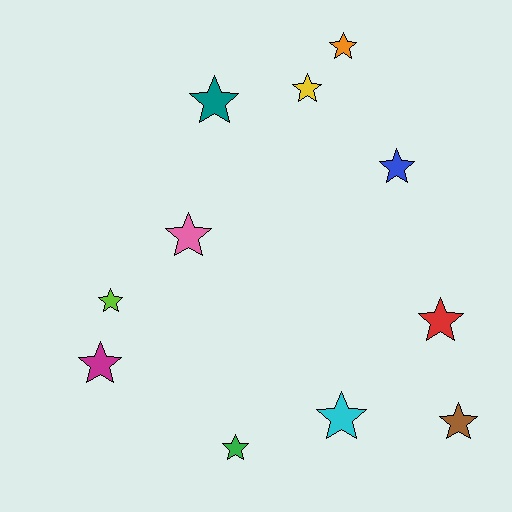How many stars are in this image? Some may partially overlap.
There are 11 stars.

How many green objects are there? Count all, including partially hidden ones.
There is 1 green object.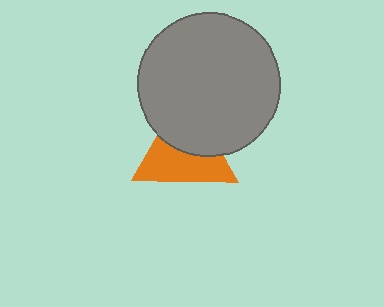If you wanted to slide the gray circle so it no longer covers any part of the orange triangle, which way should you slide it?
Slide it up — that is the most direct way to separate the two shapes.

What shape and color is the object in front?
The object in front is a gray circle.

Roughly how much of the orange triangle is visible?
About half of it is visible (roughly 55%).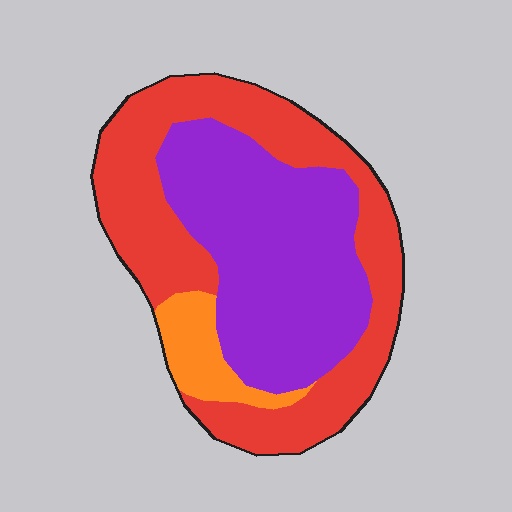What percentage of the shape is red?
Red takes up about one half (1/2) of the shape.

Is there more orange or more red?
Red.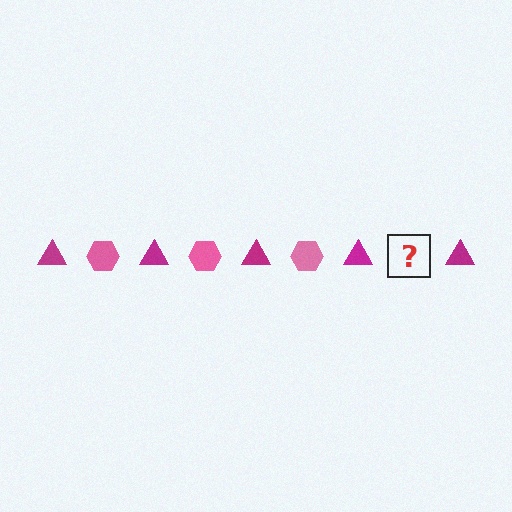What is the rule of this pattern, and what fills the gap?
The rule is that the pattern alternates between magenta triangle and pink hexagon. The gap should be filled with a pink hexagon.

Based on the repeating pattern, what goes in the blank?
The blank should be a pink hexagon.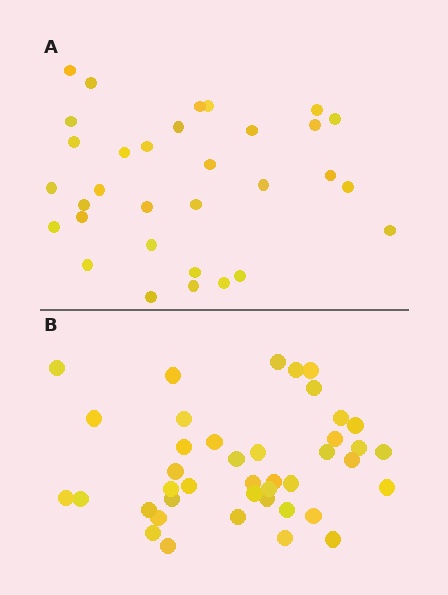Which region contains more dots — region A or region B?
Region B (the bottom region) has more dots.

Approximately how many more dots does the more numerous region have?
Region B has roughly 8 or so more dots than region A.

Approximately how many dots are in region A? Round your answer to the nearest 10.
About 30 dots. (The exact count is 32, which rounds to 30.)